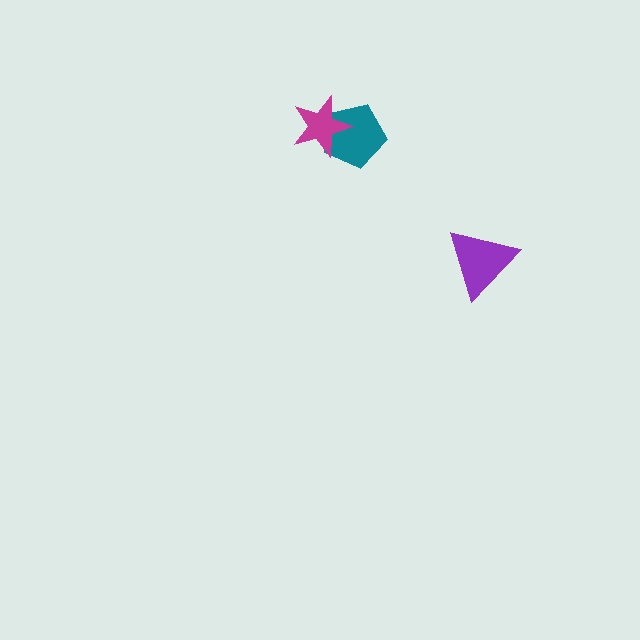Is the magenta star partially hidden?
No, no other shape covers it.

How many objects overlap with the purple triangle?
0 objects overlap with the purple triangle.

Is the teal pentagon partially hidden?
Yes, it is partially covered by another shape.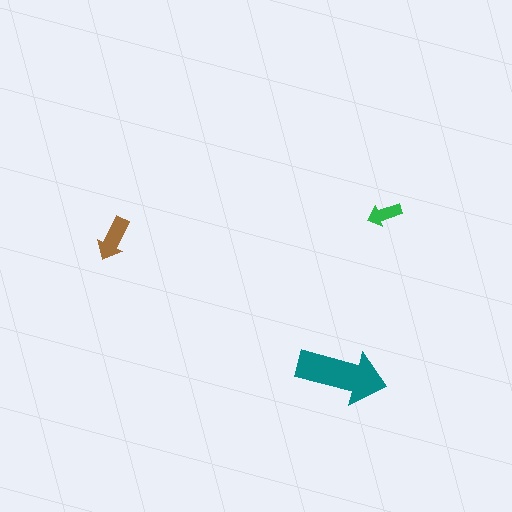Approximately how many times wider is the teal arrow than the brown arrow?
About 2 times wider.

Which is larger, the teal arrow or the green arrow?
The teal one.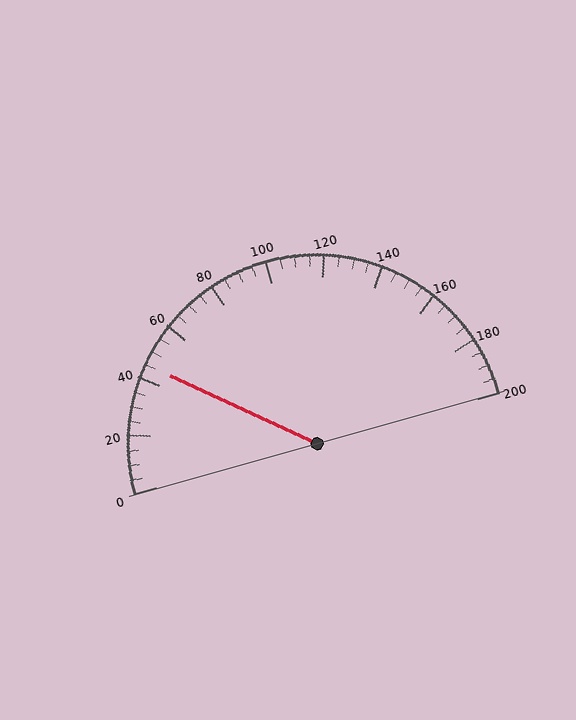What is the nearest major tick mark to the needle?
The nearest major tick mark is 40.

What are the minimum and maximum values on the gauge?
The gauge ranges from 0 to 200.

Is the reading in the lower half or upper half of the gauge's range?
The reading is in the lower half of the range (0 to 200).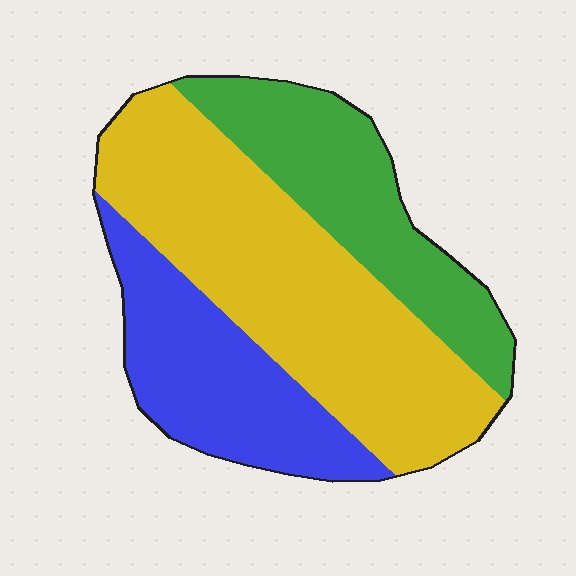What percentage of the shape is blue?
Blue covers about 25% of the shape.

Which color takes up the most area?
Yellow, at roughly 50%.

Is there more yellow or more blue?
Yellow.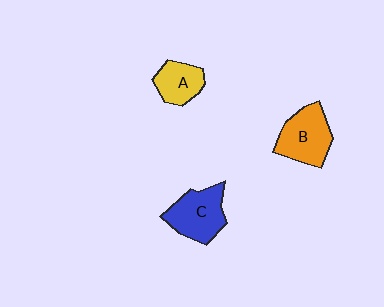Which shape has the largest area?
Shape C (blue).